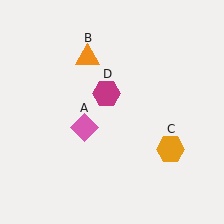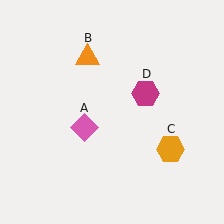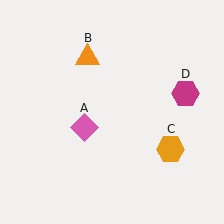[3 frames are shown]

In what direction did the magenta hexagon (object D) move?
The magenta hexagon (object D) moved right.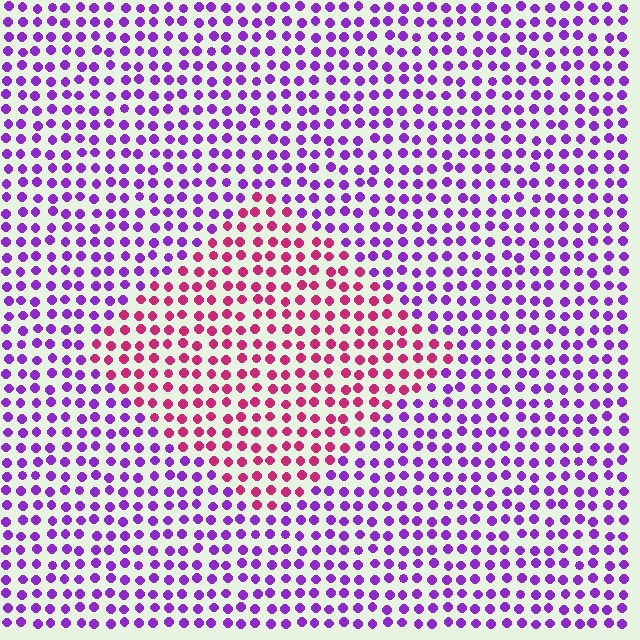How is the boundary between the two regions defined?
The boundary is defined purely by a slight shift in hue (about 53 degrees). Spacing, size, and orientation are identical on both sides.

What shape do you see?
I see a diamond.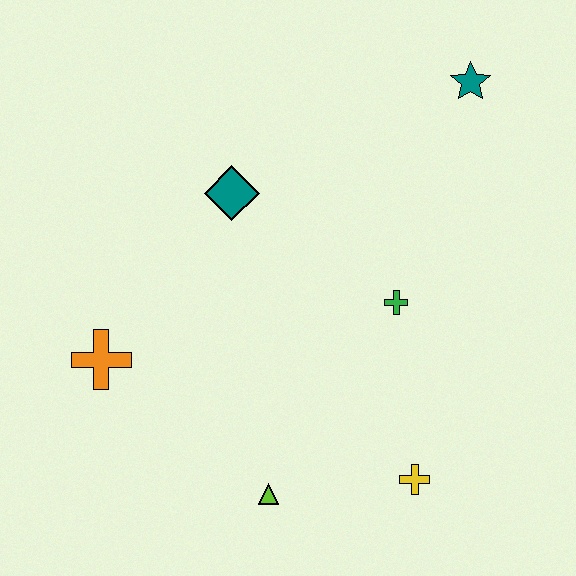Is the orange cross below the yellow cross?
No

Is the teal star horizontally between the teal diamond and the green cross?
No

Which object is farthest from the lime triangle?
The teal star is farthest from the lime triangle.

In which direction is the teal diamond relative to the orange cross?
The teal diamond is above the orange cross.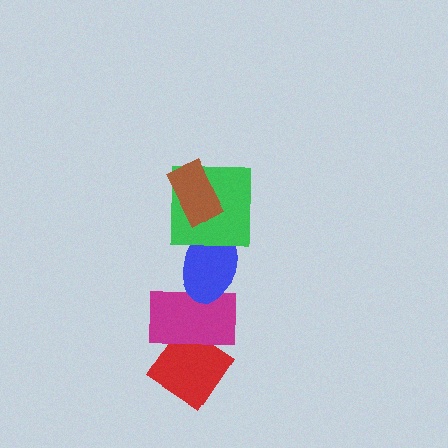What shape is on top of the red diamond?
The magenta rectangle is on top of the red diamond.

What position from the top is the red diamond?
The red diamond is 5th from the top.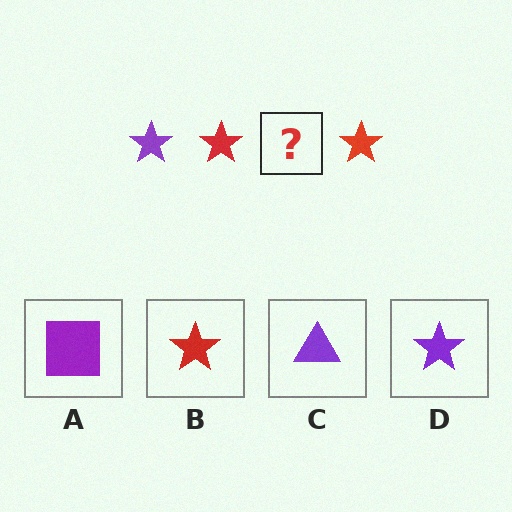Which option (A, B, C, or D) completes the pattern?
D.